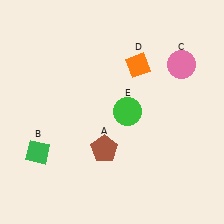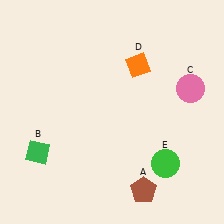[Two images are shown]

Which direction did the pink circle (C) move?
The pink circle (C) moved down.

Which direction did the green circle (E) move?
The green circle (E) moved down.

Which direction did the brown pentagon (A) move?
The brown pentagon (A) moved down.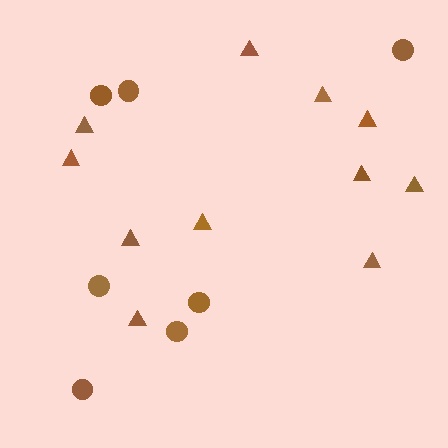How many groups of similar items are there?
There are 2 groups: one group of triangles (11) and one group of circles (7).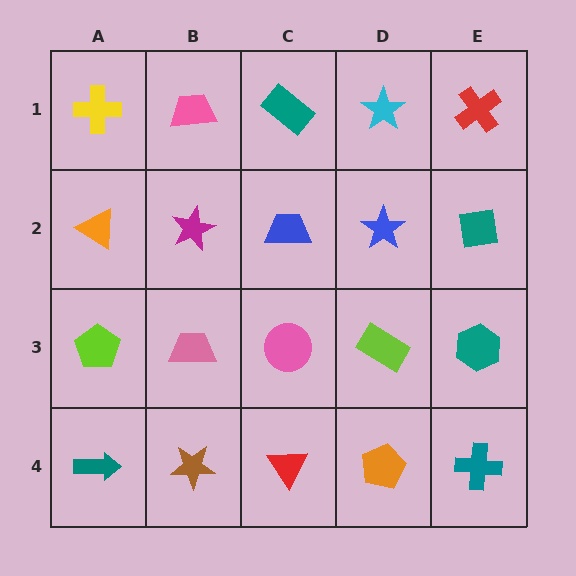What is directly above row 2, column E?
A red cross.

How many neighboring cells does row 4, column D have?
3.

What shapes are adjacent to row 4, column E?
A teal hexagon (row 3, column E), an orange pentagon (row 4, column D).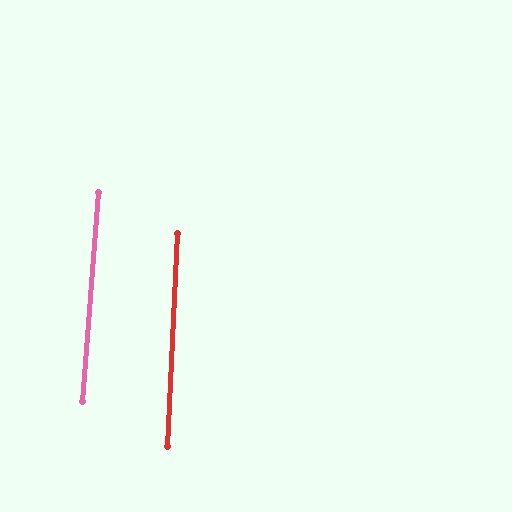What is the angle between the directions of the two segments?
Approximately 2 degrees.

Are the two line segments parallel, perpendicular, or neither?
Parallel — their directions differ by only 1.6°.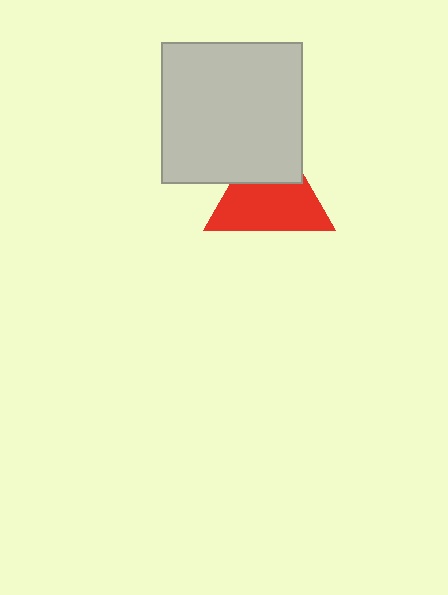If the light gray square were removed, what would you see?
You would see the complete red triangle.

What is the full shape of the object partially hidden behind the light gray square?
The partially hidden object is a red triangle.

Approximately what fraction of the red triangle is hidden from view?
Roughly 34% of the red triangle is hidden behind the light gray square.